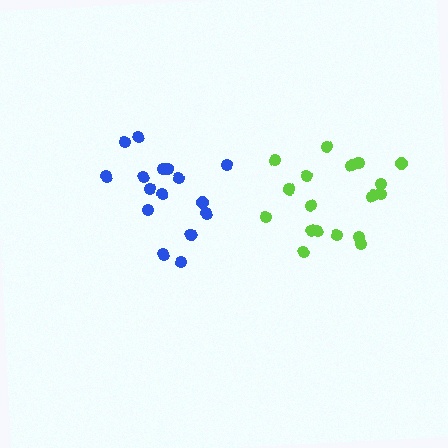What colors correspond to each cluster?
The clusters are colored: lime, blue.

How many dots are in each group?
Group 1: 19 dots, Group 2: 16 dots (35 total).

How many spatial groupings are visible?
There are 2 spatial groupings.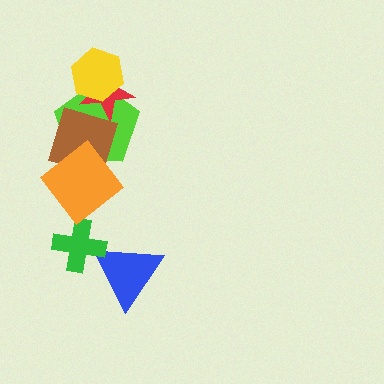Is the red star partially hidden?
Yes, it is partially covered by another shape.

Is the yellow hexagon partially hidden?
No, no other shape covers it.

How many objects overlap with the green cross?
1 object overlaps with the green cross.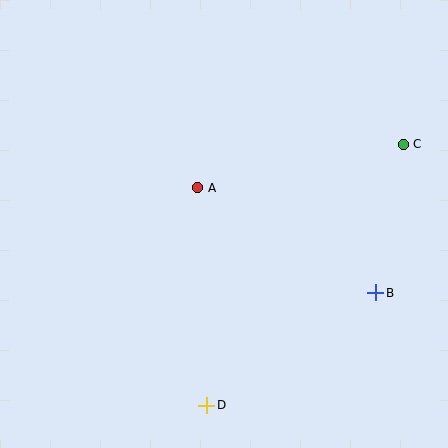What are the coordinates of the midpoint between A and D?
The midpoint between A and D is at (202, 296).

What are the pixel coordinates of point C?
Point C is at (403, 144).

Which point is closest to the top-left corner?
Point A is closest to the top-left corner.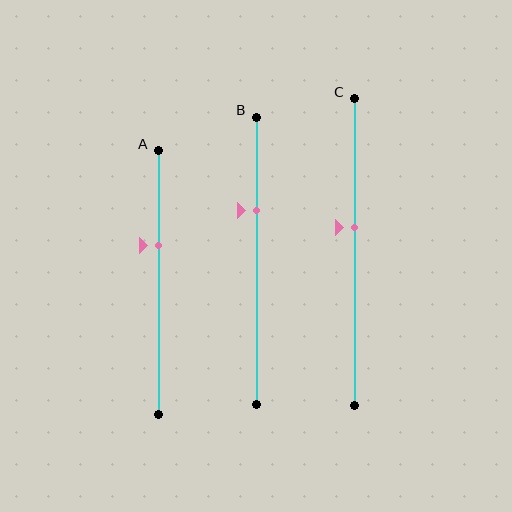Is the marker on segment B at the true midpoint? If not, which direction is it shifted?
No, the marker on segment B is shifted upward by about 18% of the segment length.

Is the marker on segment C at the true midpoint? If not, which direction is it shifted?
No, the marker on segment C is shifted upward by about 8% of the segment length.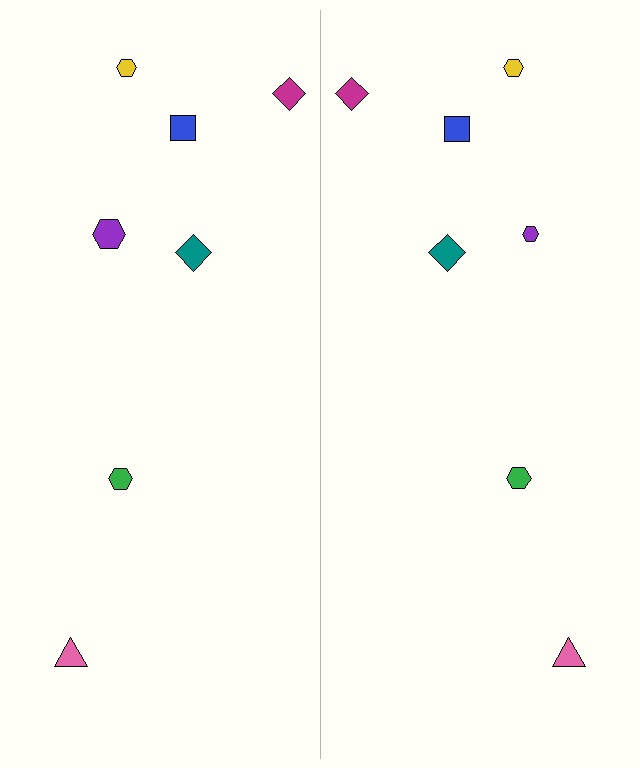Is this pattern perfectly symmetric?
No, the pattern is not perfectly symmetric. The purple hexagon on the right side has a different size than its mirror counterpart.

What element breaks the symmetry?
The purple hexagon on the right side has a different size than its mirror counterpart.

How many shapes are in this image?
There are 14 shapes in this image.